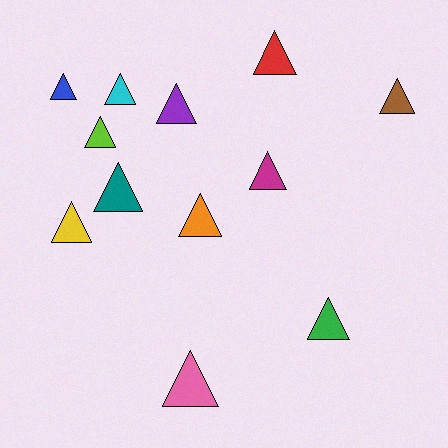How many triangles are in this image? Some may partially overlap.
There are 12 triangles.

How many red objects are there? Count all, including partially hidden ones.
There is 1 red object.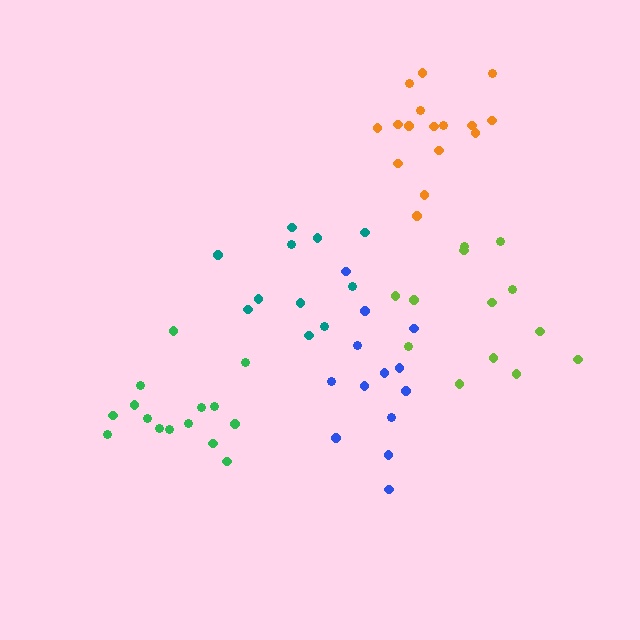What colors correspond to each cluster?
The clusters are colored: orange, teal, blue, green, lime.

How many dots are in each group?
Group 1: 16 dots, Group 2: 11 dots, Group 3: 13 dots, Group 4: 15 dots, Group 5: 13 dots (68 total).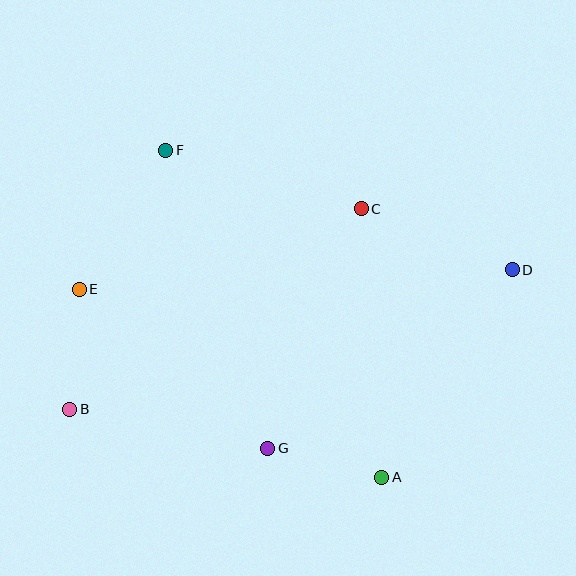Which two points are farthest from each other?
Points B and D are farthest from each other.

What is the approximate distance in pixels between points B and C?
The distance between B and C is approximately 354 pixels.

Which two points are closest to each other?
Points A and G are closest to each other.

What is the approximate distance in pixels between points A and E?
The distance between A and E is approximately 356 pixels.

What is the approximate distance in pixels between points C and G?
The distance between C and G is approximately 257 pixels.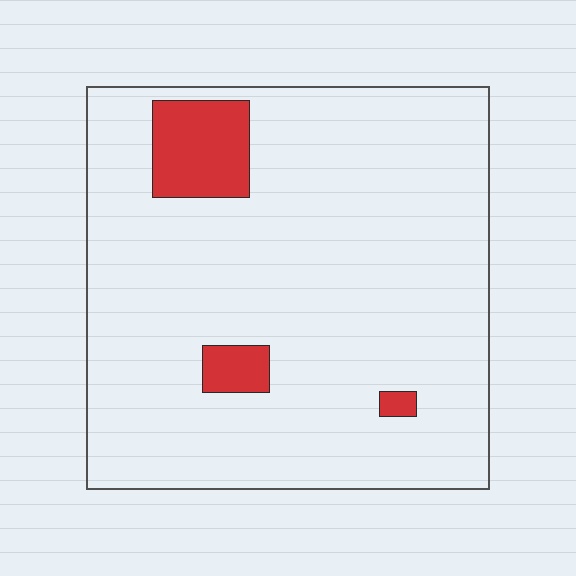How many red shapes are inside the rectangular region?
3.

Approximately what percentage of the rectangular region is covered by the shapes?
Approximately 10%.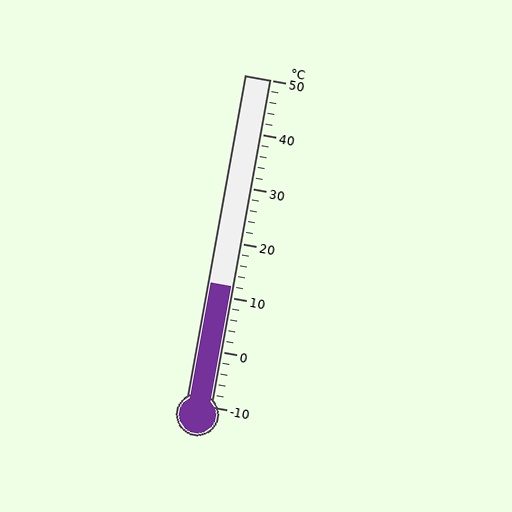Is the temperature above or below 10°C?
The temperature is above 10°C.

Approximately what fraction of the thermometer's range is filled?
The thermometer is filled to approximately 35% of its range.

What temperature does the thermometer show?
The thermometer shows approximately 12°C.